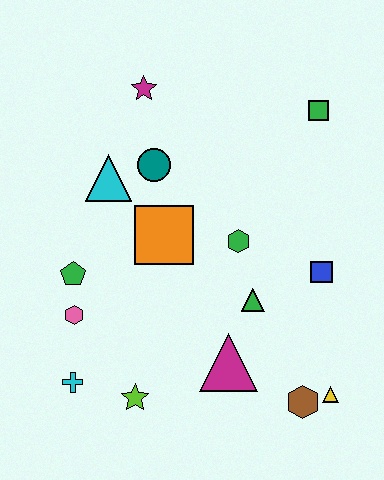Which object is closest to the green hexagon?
The green triangle is closest to the green hexagon.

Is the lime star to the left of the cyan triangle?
No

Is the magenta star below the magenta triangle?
No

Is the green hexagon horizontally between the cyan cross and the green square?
Yes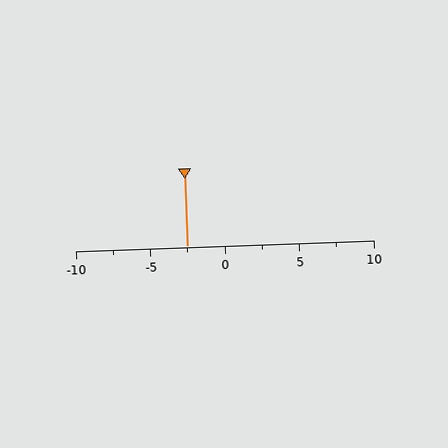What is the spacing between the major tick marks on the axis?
The major ticks are spaced 5 apart.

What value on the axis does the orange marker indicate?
The marker indicates approximately -2.5.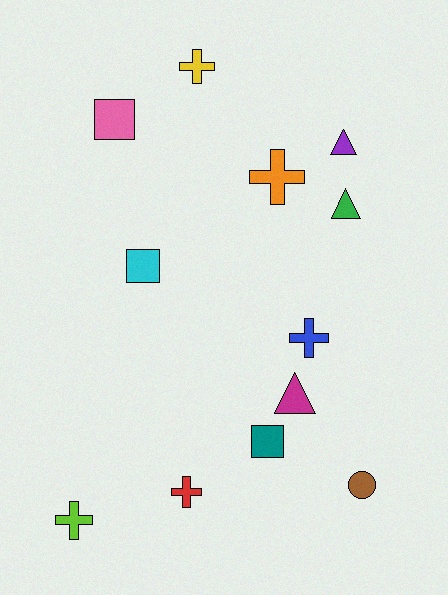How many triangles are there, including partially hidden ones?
There are 3 triangles.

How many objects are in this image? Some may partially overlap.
There are 12 objects.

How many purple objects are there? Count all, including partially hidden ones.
There is 1 purple object.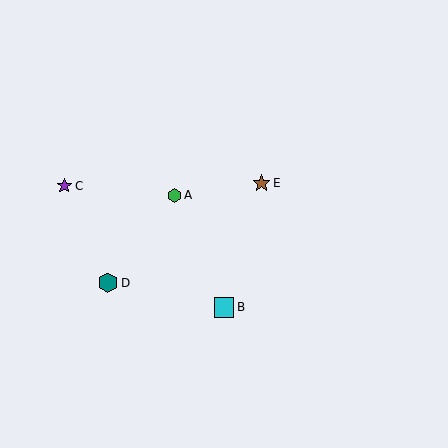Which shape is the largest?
The cyan square (labeled B) is the largest.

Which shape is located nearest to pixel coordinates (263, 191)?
The brown star (labeled E) at (262, 183) is nearest to that location.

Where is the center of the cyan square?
The center of the cyan square is at (224, 307).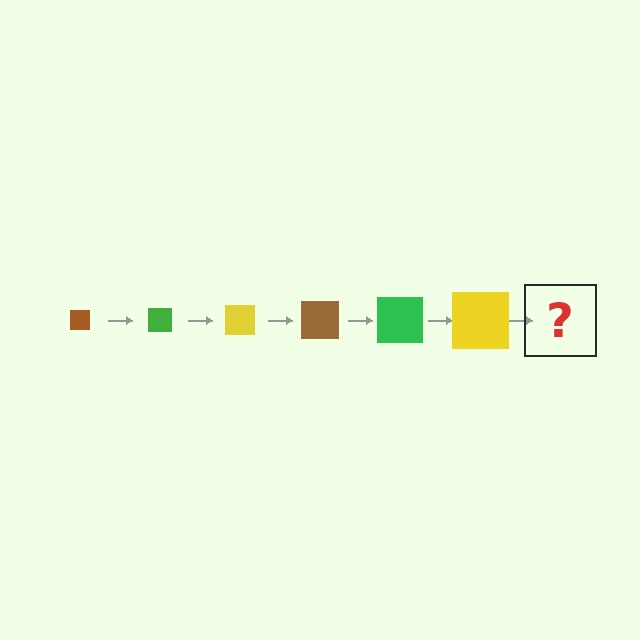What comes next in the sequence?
The next element should be a brown square, larger than the previous one.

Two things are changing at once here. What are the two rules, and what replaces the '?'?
The two rules are that the square grows larger each step and the color cycles through brown, green, and yellow. The '?' should be a brown square, larger than the previous one.